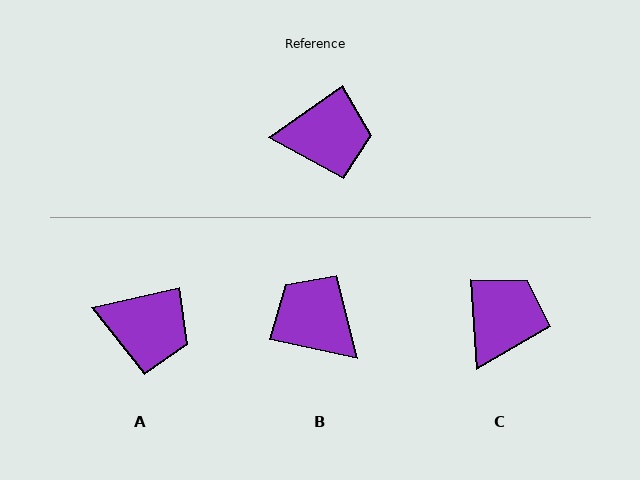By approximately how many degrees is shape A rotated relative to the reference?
Approximately 23 degrees clockwise.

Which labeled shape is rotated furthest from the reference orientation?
B, about 133 degrees away.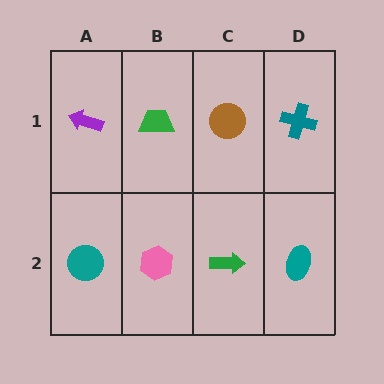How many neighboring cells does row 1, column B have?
3.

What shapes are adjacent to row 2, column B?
A green trapezoid (row 1, column B), a teal circle (row 2, column A), a green arrow (row 2, column C).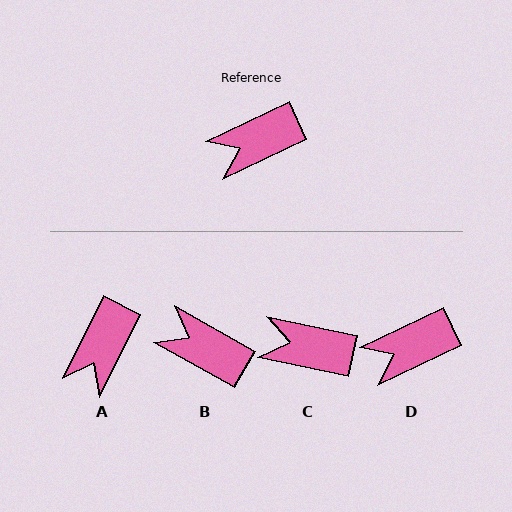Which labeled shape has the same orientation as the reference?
D.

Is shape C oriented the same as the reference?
No, it is off by about 37 degrees.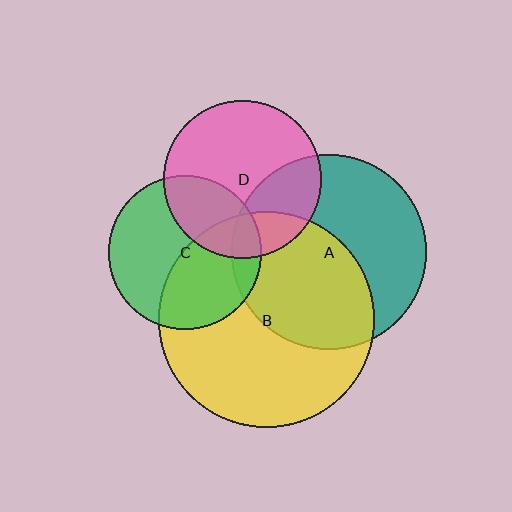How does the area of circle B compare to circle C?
Approximately 2.0 times.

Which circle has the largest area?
Circle B (yellow).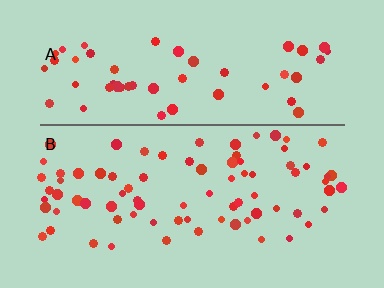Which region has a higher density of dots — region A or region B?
B (the bottom).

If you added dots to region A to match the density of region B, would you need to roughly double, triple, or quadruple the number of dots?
Approximately double.